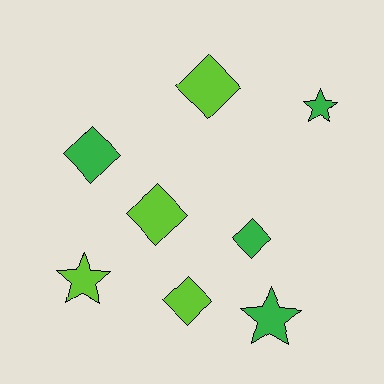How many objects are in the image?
There are 8 objects.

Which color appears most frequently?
Green, with 4 objects.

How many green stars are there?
There are 2 green stars.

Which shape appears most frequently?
Diamond, with 5 objects.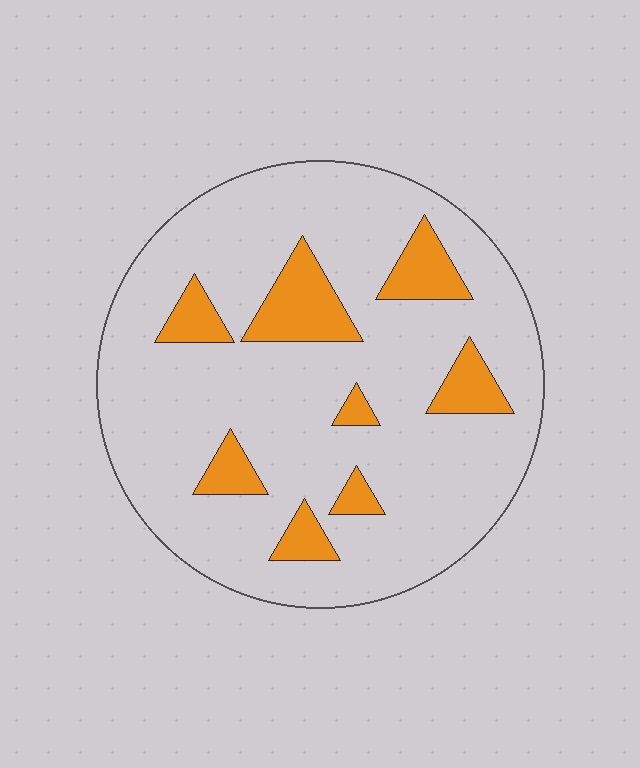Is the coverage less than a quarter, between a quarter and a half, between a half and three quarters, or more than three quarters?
Less than a quarter.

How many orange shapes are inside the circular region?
8.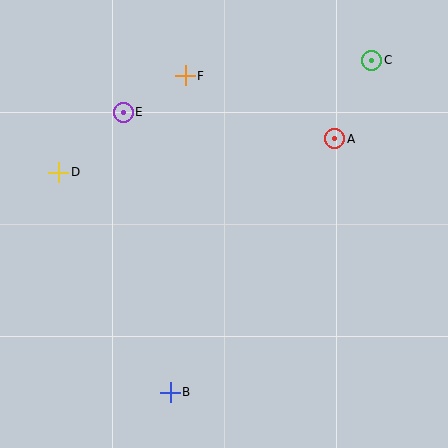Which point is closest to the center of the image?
Point A at (335, 139) is closest to the center.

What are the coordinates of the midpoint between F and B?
The midpoint between F and B is at (178, 234).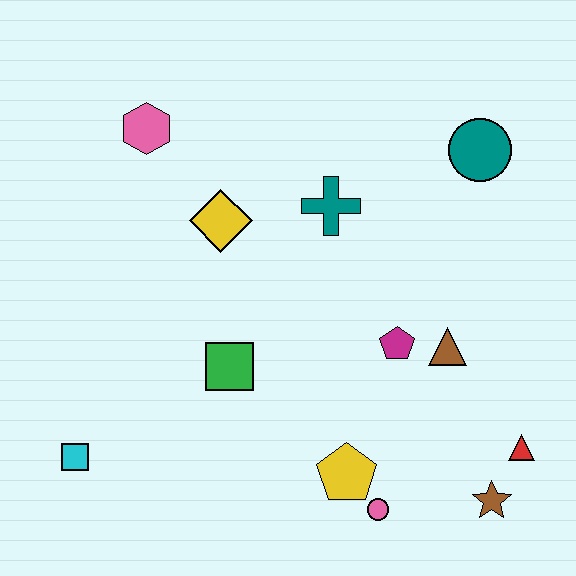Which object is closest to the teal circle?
The teal cross is closest to the teal circle.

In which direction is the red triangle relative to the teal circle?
The red triangle is below the teal circle.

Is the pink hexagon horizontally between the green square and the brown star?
No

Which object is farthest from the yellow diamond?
The brown star is farthest from the yellow diamond.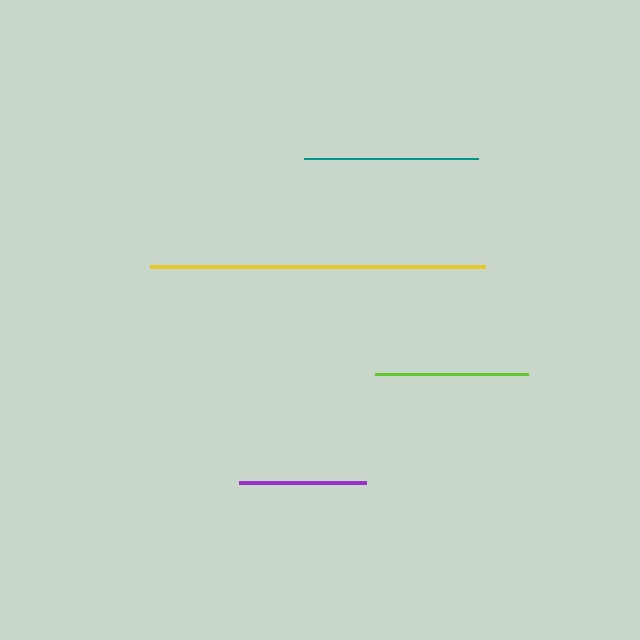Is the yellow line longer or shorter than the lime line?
The yellow line is longer than the lime line.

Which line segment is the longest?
The yellow line is the longest at approximately 335 pixels.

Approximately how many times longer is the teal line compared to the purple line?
The teal line is approximately 1.4 times the length of the purple line.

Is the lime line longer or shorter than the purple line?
The lime line is longer than the purple line.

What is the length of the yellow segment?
The yellow segment is approximately 335 pixels long.